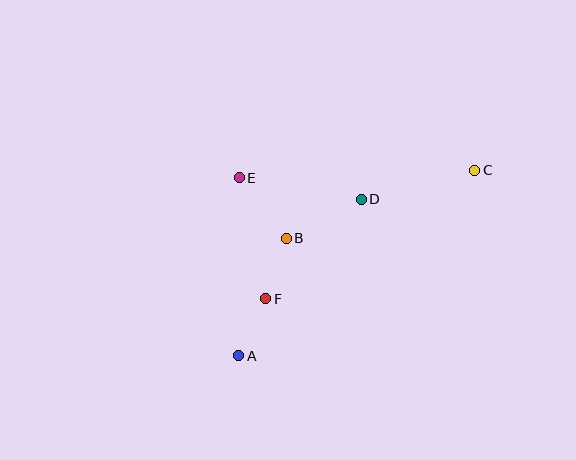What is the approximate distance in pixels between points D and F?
The distance between D and F is approximately 138 pixels.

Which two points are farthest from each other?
Points A and C are farthest from each other.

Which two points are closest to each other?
Points A and F are closest to each other.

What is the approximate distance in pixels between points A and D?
The distance between A and D is approximately 199 pixels.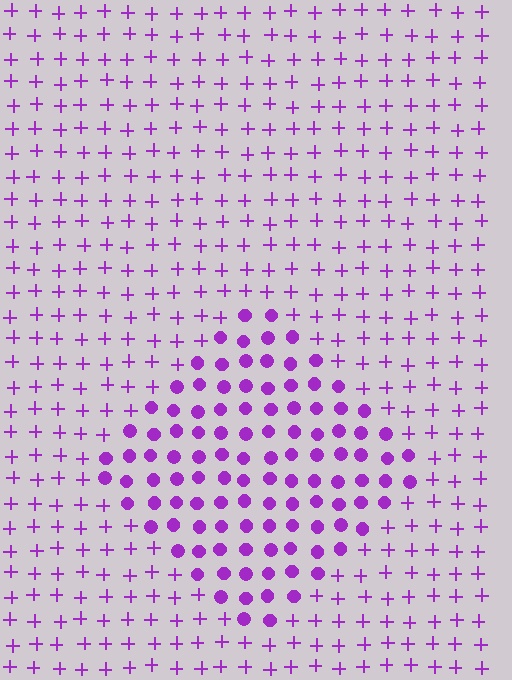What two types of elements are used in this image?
The image uses circles inside the diamond region and plus signs outside it.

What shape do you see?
I see a diamond.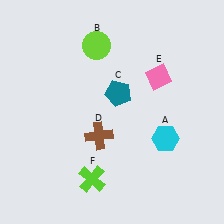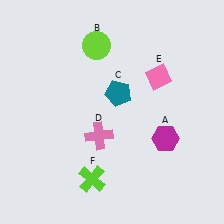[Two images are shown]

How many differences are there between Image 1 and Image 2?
There are 2 differences between the two images.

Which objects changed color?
A changed from cyan to magenta. D changed from brown to pink.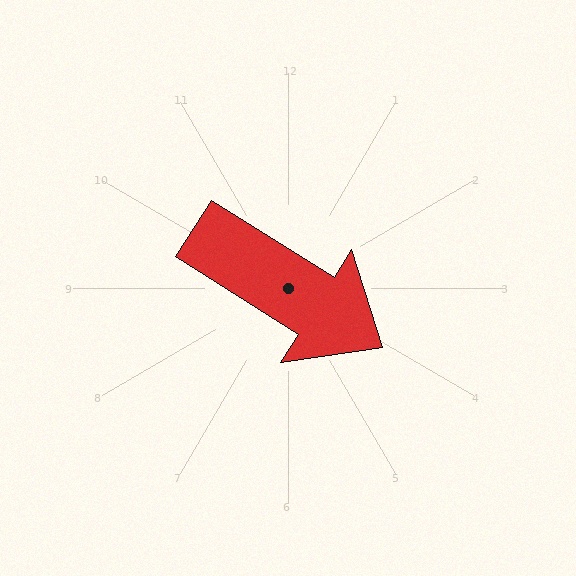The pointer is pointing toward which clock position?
Roughly 4 o'clock.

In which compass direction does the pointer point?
Southeast.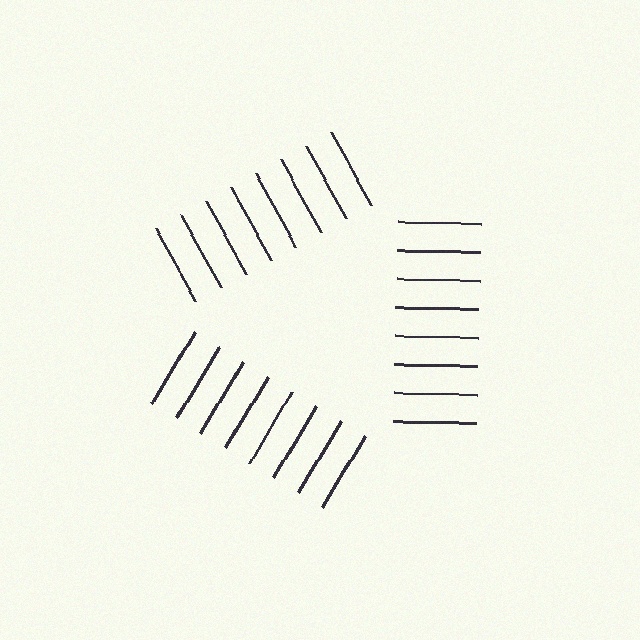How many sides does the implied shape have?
3 sides — the line-ends trace a triangle.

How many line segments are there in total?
24 — 8 along each of the 3 edges.